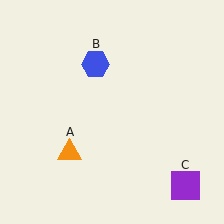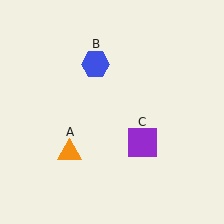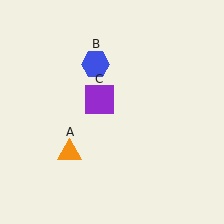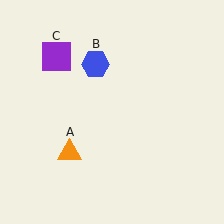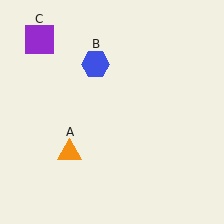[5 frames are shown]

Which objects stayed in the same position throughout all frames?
Orange triangle (object A) and blue hexagon (object B) remained stationary.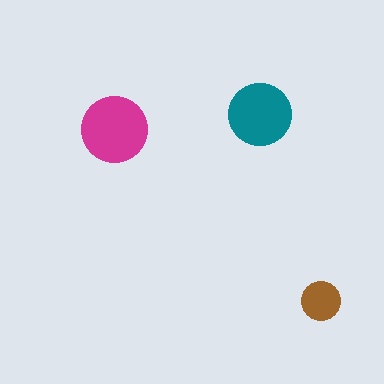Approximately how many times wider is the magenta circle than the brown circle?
About 1.5 times wider.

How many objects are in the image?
There are 3 objects in the image.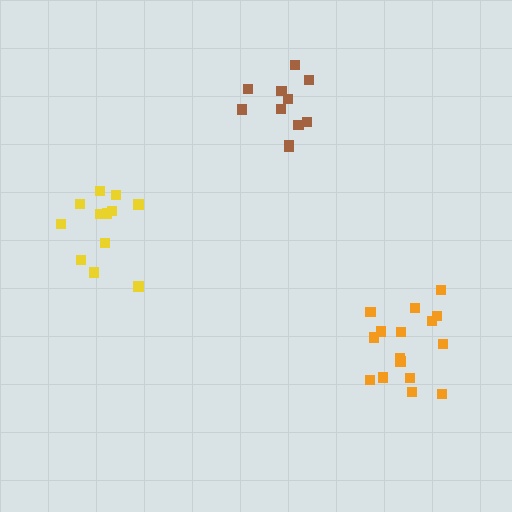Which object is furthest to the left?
The yellow cluster is leftmost.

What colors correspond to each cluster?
The clusters are colored: yellow, orange, brown.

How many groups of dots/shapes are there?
There are 3 groups.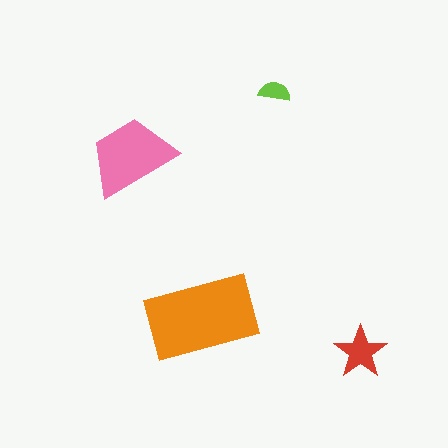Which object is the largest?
The orange rectangle.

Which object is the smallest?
The lime semicircle.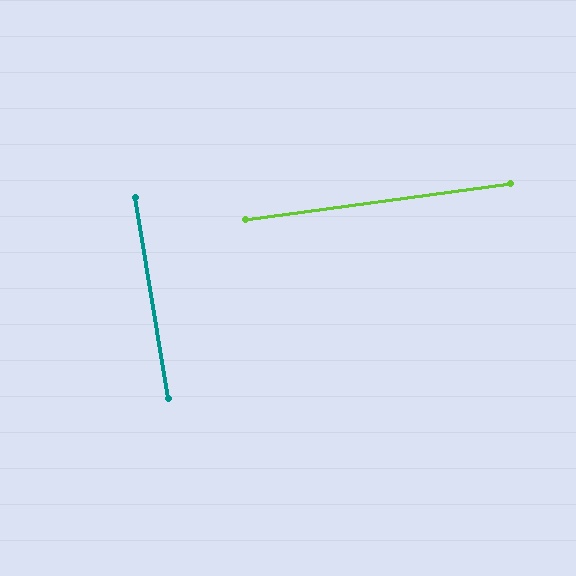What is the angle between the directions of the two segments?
Approximately 88 degrees.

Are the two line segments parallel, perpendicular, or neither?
Perpendicular — they meet at approximately 88°.